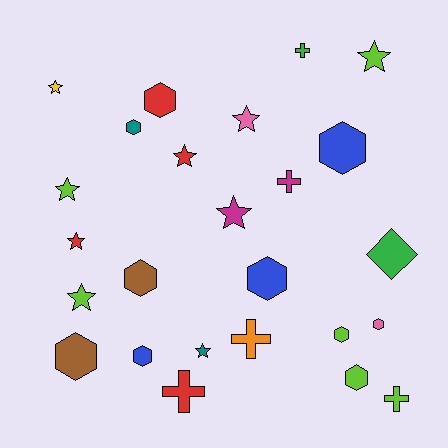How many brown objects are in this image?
There are 2 brown objects.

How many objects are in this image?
There are 25 objects.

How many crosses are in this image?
There are 5 crosses.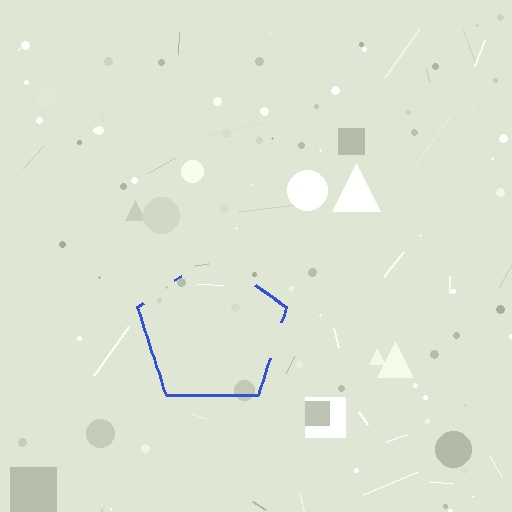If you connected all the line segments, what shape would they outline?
They would outline a pentagon.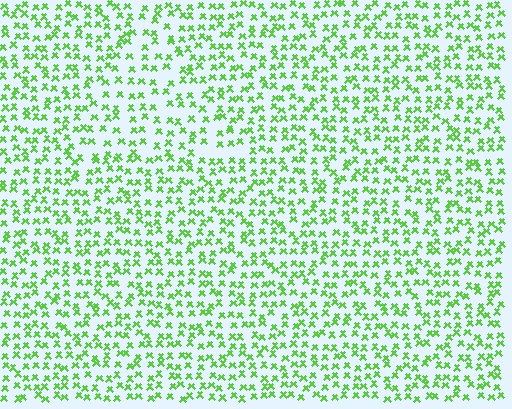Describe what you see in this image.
The image contains small lime elements arranged at two different densities. A triangle-shaped region is visible where the elements are less densely packed than the surrounding area.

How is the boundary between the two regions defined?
The boundary is defined by a change in element density (approximately 1.5x ratio). All elements are the same color, size, and shape.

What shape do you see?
I see a triangle.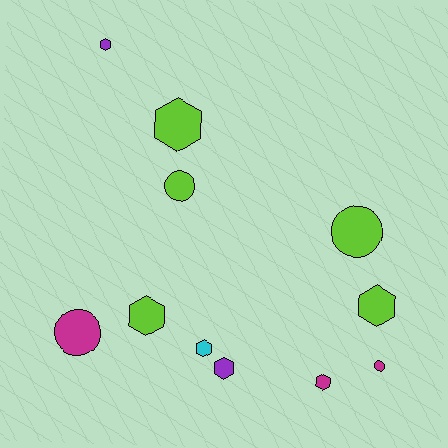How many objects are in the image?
There are 11 objects.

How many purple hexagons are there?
There are 2 purple hexagons.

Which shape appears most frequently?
Hexagon, with 7 objects.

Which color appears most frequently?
Lime, with 5 objects.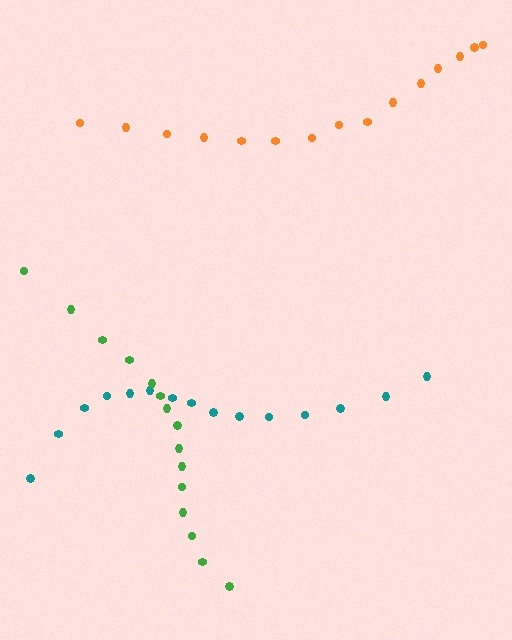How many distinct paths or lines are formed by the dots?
There are 3 distinct paths.